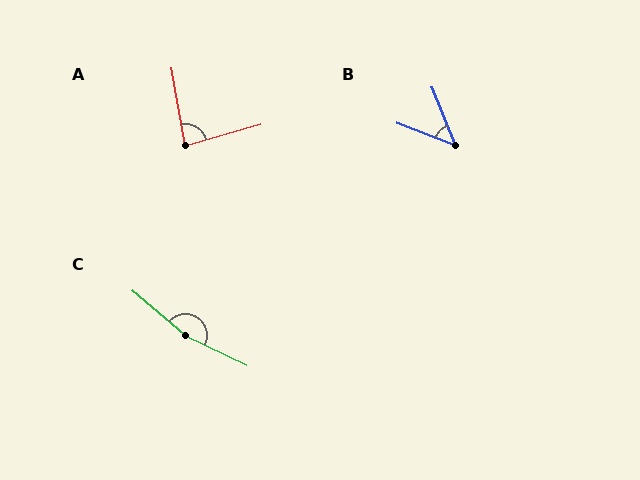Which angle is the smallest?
B, at approximately 48 degrees.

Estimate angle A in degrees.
Approximately 84 degrees.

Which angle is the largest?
C, at approximately 165 degrees.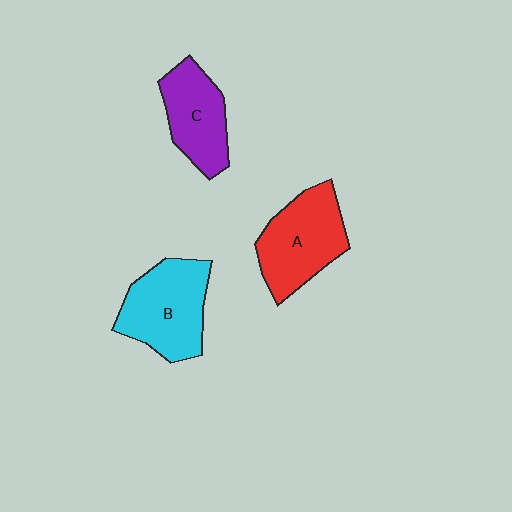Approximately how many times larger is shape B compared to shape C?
Approximately 1.3 times.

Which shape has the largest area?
Shape B (cyan).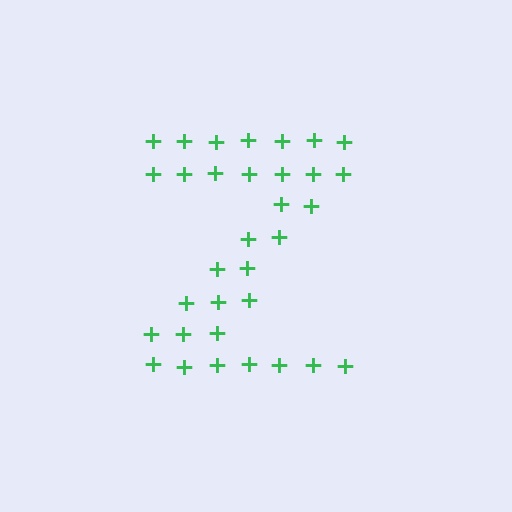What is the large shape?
The large shape is the letter Z.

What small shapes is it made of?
It is made of small plus signs.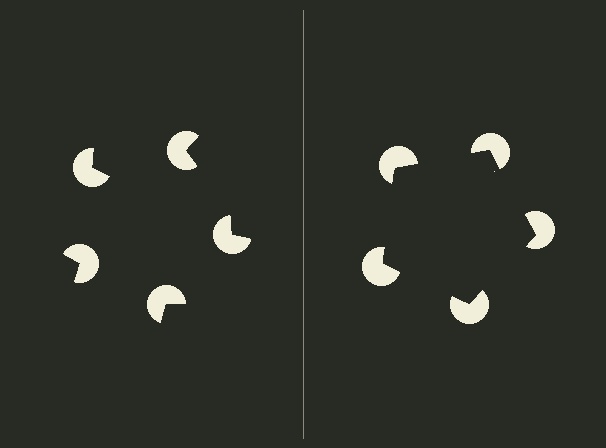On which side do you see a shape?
An illusory pentagon appears on the right side. On the left side the wedge cuts are rotated, so no coherent shape forms.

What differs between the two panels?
The pac-man discs are positioned identically on both sides; only the wedge orientations differ. On the right they align to a pentagon; on the left they are misaligned.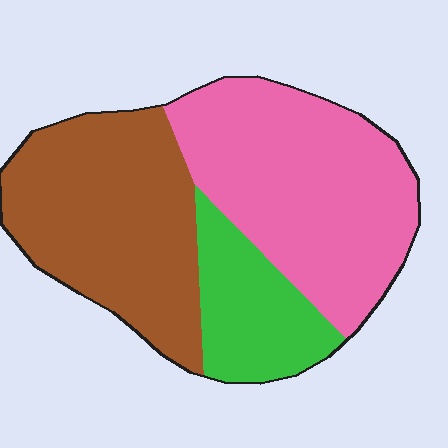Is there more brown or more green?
Brown.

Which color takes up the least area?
Green, at roughly 20%.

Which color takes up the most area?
Pink, at roughly 45%.